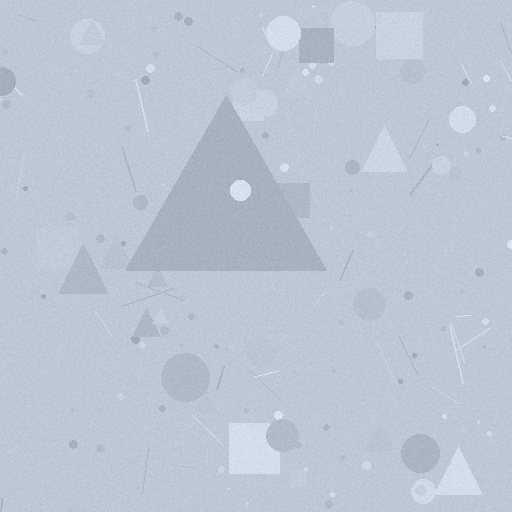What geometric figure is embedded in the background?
A triangle is embedded in the background.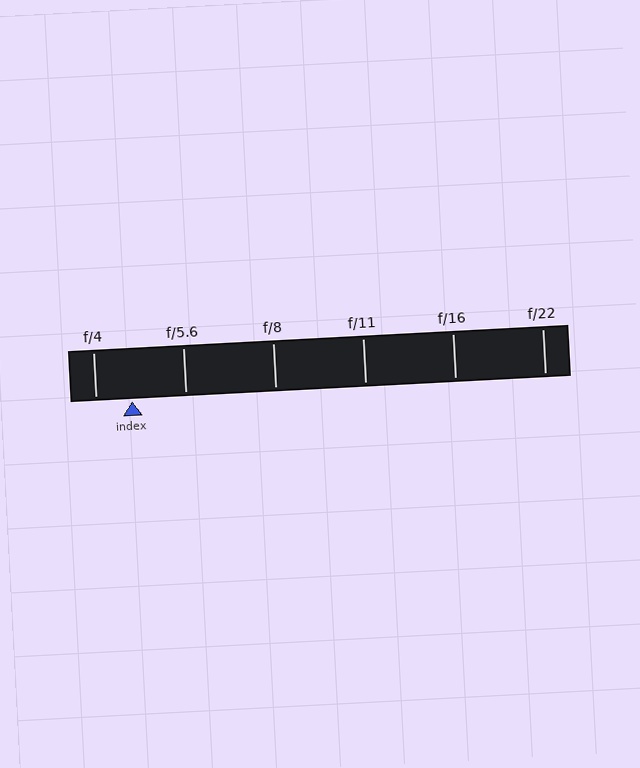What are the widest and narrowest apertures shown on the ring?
The widest aperture shown is f/4 and the narrowest is f/22.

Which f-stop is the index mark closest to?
The index mark is closest to f/4.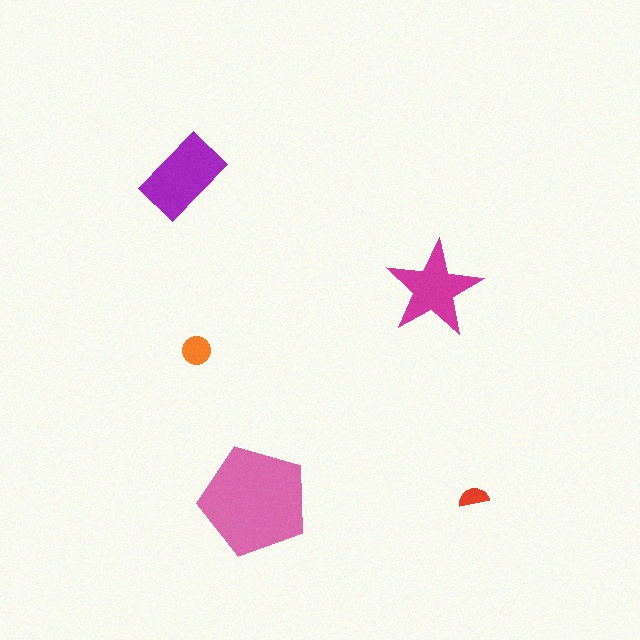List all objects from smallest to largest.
The red semicircle, the orange circle, the magenta star, the purple rectangle, the pink pentagon.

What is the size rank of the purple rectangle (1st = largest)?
2nd.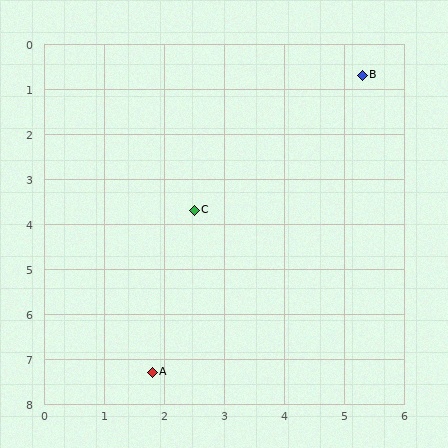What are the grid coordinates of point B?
Point B is at approximately (5.3, 0.7).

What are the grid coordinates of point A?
Point A is at approximately (1.8, 7.3).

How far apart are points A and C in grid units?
Points A and C are about 3.7 grid units apart.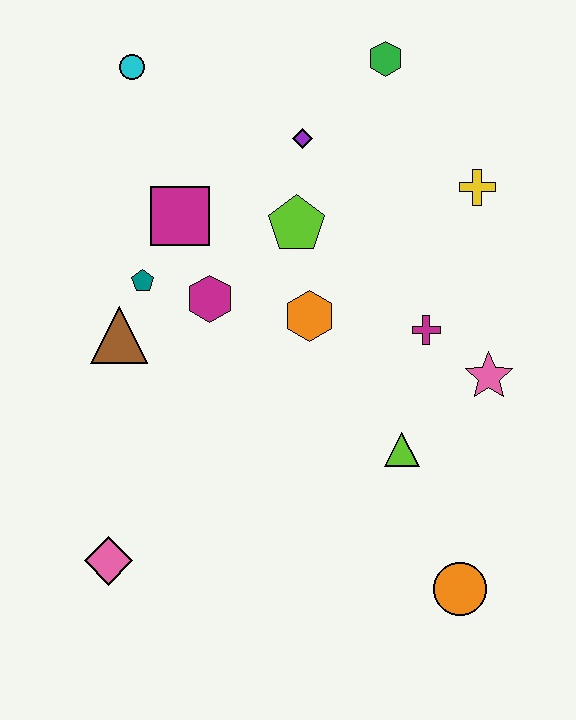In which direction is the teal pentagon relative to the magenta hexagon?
The teal pentagon is to the left of the magenta hexagon.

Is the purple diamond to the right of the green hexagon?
No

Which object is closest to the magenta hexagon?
The teal pentagon is closest to the magenta hexagon.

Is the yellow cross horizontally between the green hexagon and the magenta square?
No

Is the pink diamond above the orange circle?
Yes